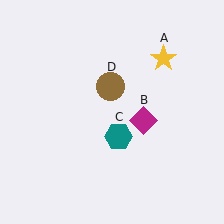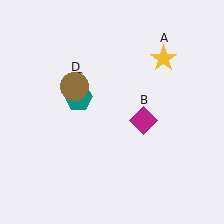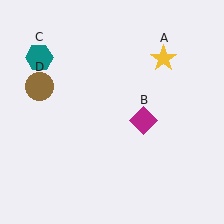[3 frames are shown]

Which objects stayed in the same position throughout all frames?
Yellow star (object A) and magenta diamond (object B) remained stationary.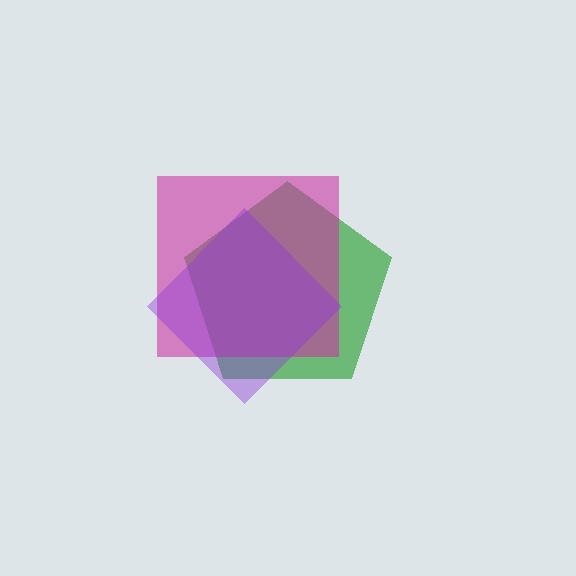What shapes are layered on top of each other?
The layered shapes are: a green pentagon, a magenta square, a purple diamond.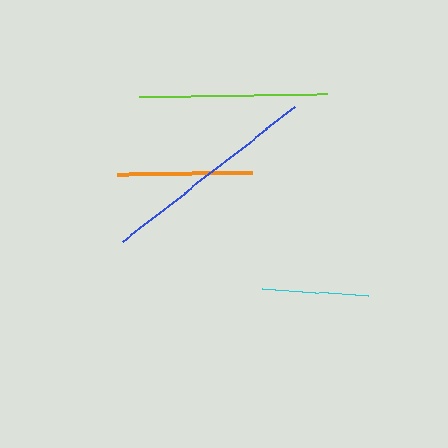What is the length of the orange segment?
The orange segment is approximately 135 pixels long.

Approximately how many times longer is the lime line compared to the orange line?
The lime line is approximately 1.4 times the length of the orange line.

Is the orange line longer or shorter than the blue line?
The blue line is longer than the orange line.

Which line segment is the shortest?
The cyan line is the shortest at approximately 106 pixels.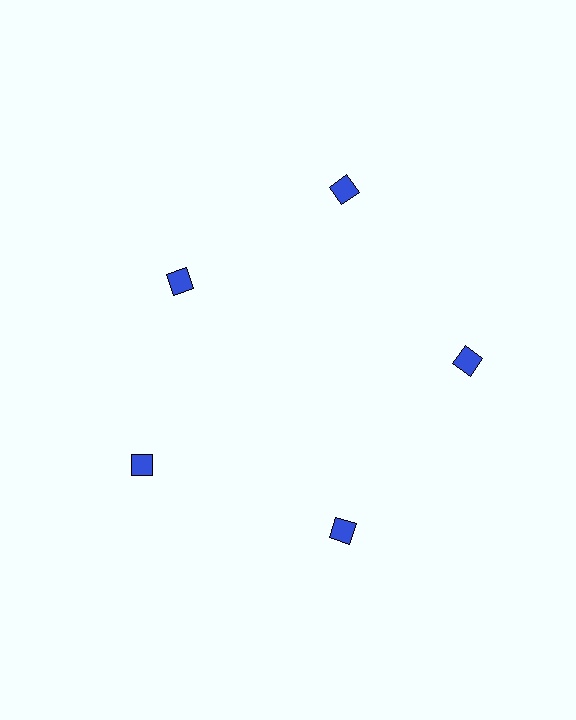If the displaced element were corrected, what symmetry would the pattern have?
It would have 5-fold rotational symmetry — the pattern would map onto itself every 72 degrees.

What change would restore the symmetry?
The symmetry would be restored by moving it outward, back onto the ring so that all 5 diamonds sit at equal angles and equal distance from the center.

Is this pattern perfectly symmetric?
No. The 5 blue diamonds are arranged in a ring, but one element near the 10 o'clock position is pulled inward toward the center, breaking the 5-fold rotational symmetry.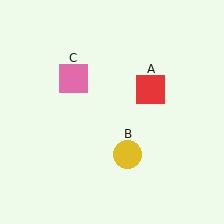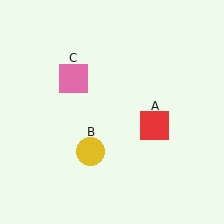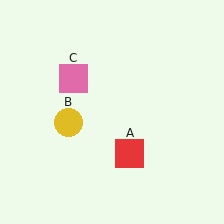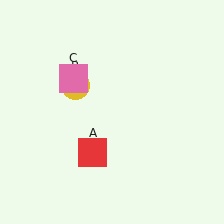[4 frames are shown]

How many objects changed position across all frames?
2 objects changed position: red square (object A), yellow circle (object B).